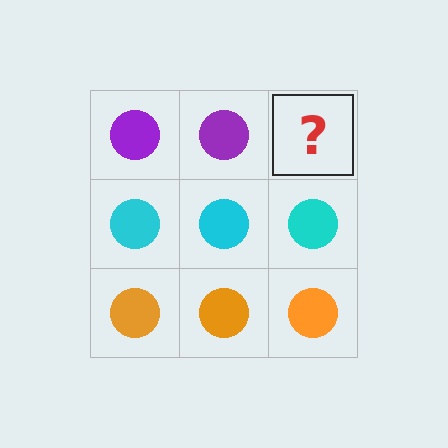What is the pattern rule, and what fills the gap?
The rule is that each row has a consistent color. The gap should be filled with a purple circle.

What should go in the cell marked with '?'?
The missing cell should contain a purple circle.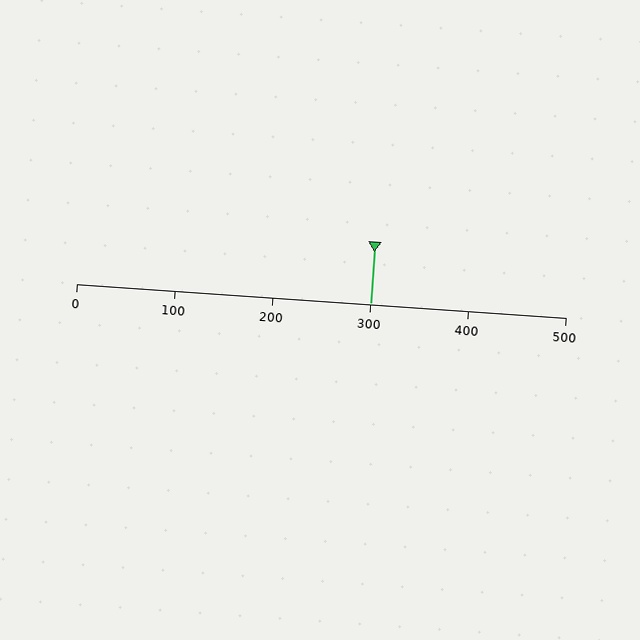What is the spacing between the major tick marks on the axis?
The major ticks are spaced 100 apart.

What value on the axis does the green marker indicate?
The marker indicates approximately 300.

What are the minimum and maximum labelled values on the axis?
The axis runs from 0 to 500.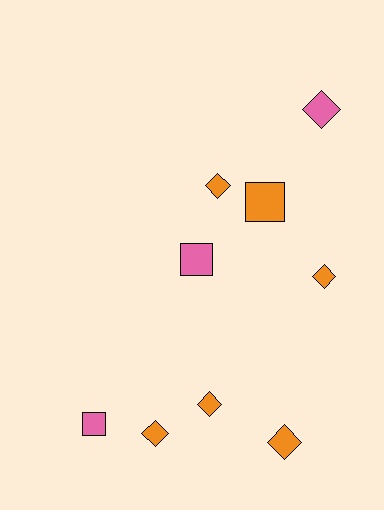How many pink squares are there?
There are 2 pink squares.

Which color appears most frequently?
Orange, with 6 objects.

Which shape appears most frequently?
Diamond, with 6 objects.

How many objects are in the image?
There are 9 objects.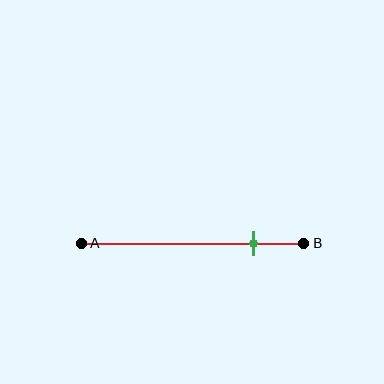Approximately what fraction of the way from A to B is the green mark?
The green mark is approximately 80% of the way from A to B.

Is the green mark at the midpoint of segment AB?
No, the mark is at about 80% from A, not at the 50% midpoint.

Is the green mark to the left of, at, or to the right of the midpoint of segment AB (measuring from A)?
The green mark is to the right of the midpoint of segment AB.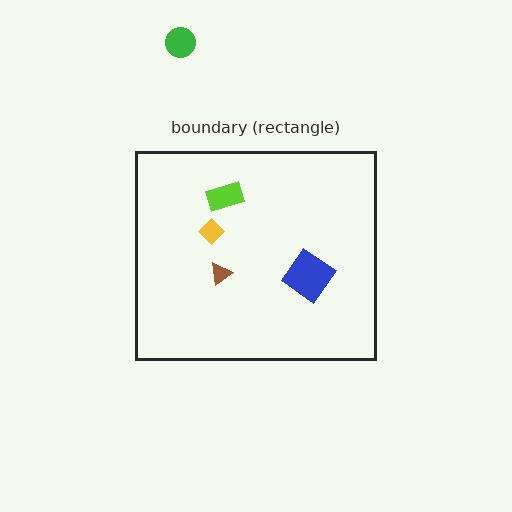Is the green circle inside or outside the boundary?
Outside.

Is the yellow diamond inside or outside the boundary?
Inside.